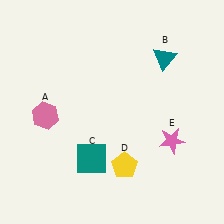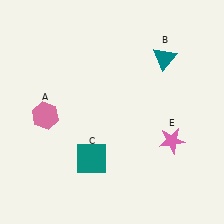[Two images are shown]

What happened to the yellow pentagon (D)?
The yellow pentagon (D) was removed in Image 2. It was in the bottom-right area of Image 1.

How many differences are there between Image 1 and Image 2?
There is 1 difference between the two images.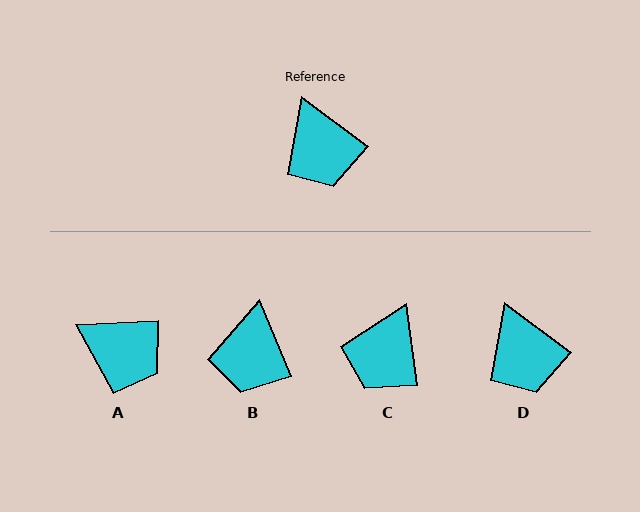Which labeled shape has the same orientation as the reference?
D.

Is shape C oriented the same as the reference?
No, it is off by about 46 degrees.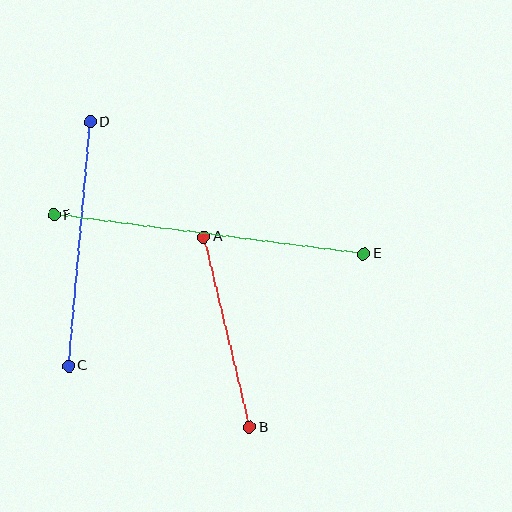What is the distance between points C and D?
The distance is approximately 245 pixels.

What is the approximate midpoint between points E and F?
The midpoint is at approximately (209, 234) pixels.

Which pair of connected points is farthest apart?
Points E and F are farthest apart.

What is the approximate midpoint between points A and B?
The midpoint is at approximately (227, 332) pixels.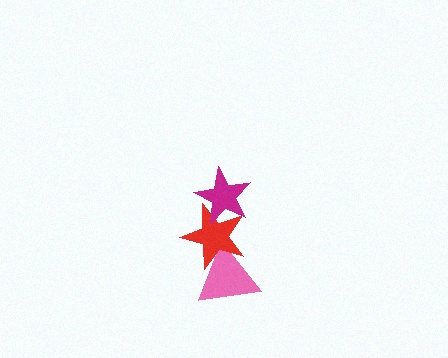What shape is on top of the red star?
The magenta star is on top of the red star.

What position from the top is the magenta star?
The magenta star is 1st from the top.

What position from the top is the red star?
The red star is 2nd from the top.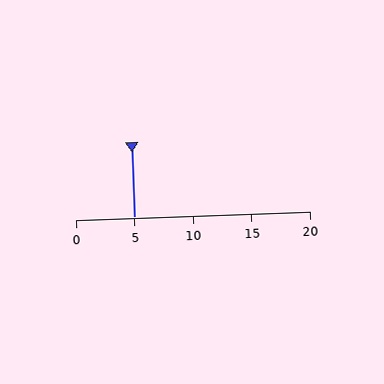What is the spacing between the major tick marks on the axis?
The major ticks are spaced 5 apart.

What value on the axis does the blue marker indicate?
The marker indicates approximately 5.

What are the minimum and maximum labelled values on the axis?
The axis runs from 0 to 20.